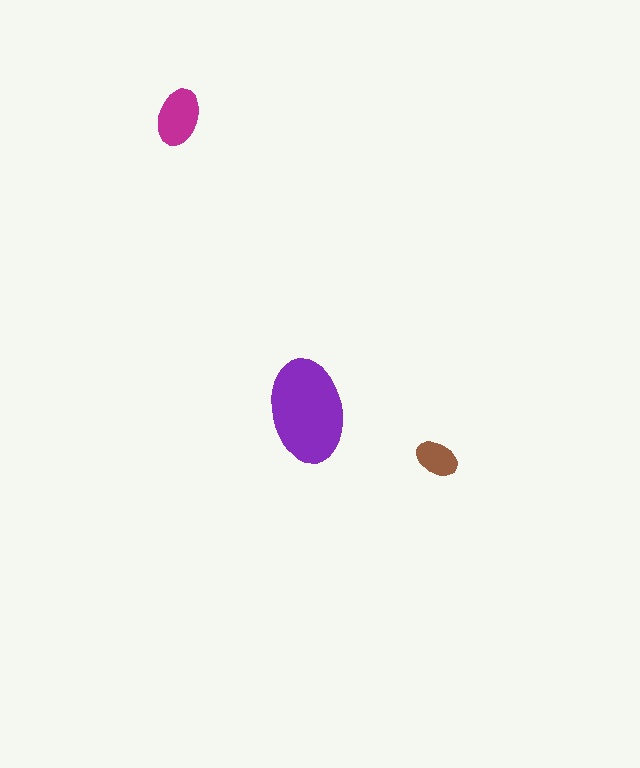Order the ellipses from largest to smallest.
the purple one, the magenta one, the brown one.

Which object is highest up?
The magenta ellipse is topmost.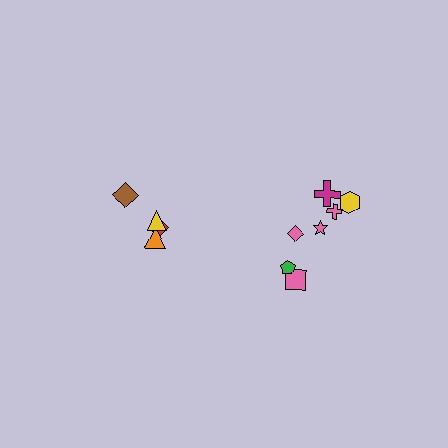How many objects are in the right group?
There are 7 objects.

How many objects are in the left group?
There are 4 objects.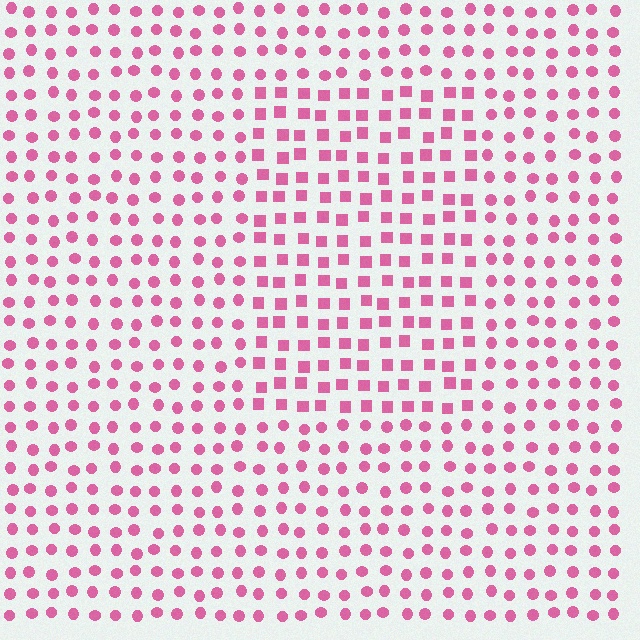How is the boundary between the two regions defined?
The boundary is defined by a change in element shape: squares inside vs. circles outside. All elements share the same color and spacing.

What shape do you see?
I see a rectangle.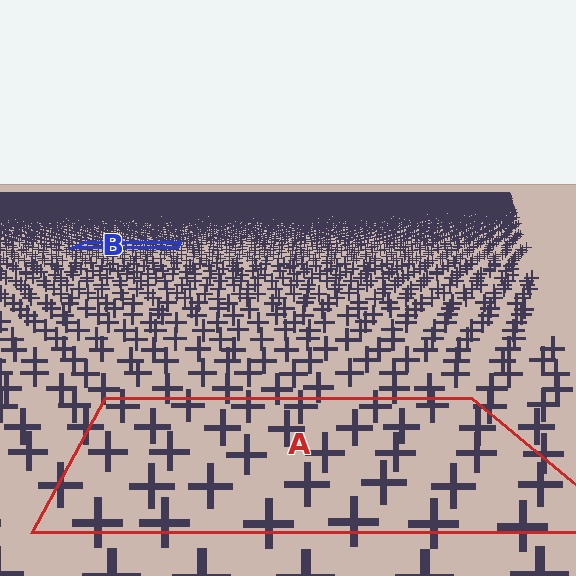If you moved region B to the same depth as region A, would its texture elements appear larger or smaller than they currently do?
They would appear larger. At a closer depth, the same texture elements are projected at a bigger on-screen size.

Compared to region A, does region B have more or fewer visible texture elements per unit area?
Region B has more texture elements per unit area — they are packed more densely because it is farther away.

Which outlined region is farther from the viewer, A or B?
Region B is farther from the viewer — the texture elements inside it appear smaller and more densely packed.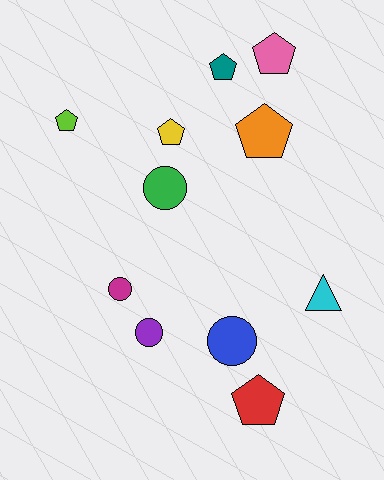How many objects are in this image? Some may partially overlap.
There are 11 objects.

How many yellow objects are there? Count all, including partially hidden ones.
There is 1 yellow object.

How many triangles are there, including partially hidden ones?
There is 1 triangle.